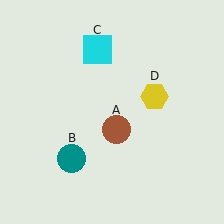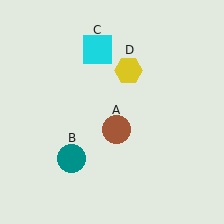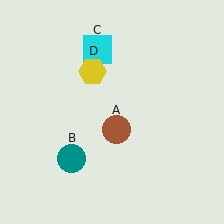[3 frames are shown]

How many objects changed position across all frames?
1 object changed position: yellow hexagon (object D).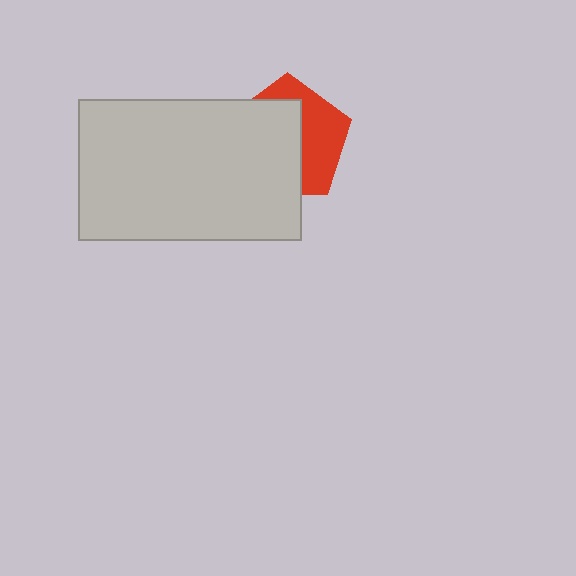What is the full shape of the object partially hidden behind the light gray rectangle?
The partially hidden object is a red pentagon.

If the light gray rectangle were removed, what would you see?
You would see the complete red pentagon.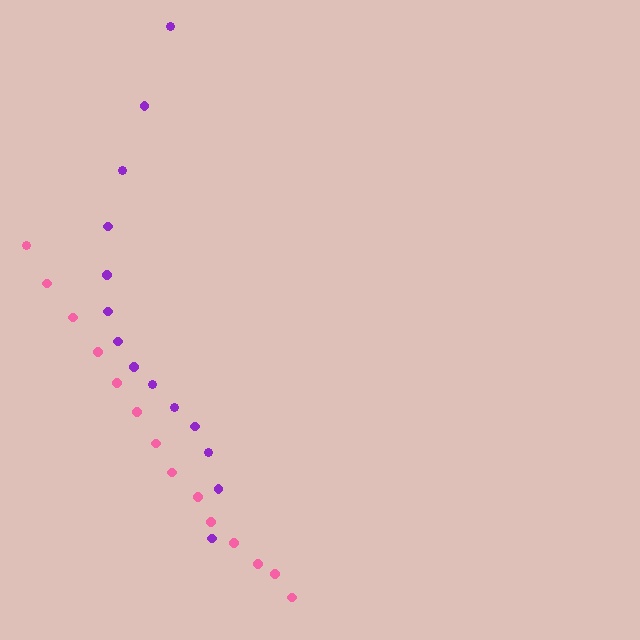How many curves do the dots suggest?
There are 2 distinct paths.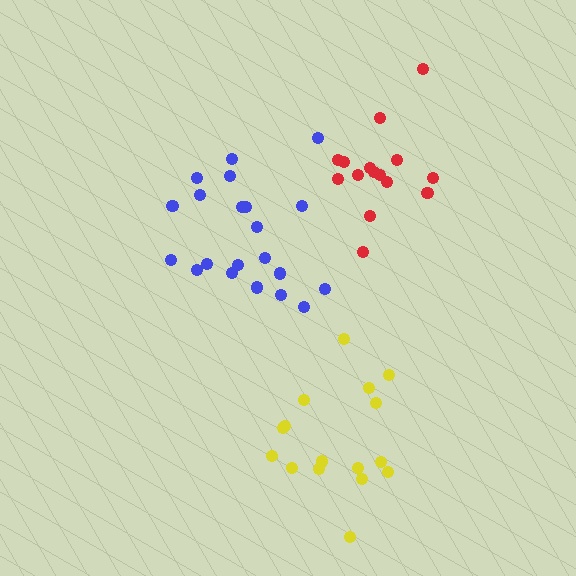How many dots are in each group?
Group 1: 16 dots, Group 2: 21 dots, Group 3: 15 dots (52 total).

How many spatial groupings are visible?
There are 3 spatial groupings.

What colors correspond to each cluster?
The clusters are colored: yellow, blue, red.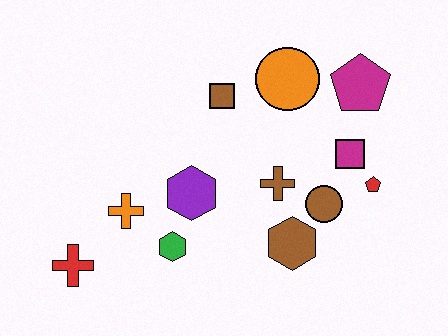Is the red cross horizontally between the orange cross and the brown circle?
No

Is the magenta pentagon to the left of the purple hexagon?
No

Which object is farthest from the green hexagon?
The magenta pentagon is farthest from the green hexagon.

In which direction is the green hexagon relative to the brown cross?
The green hexagon is to the left of the brown cross.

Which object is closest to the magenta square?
The red pentagon is closest to the magenta square.